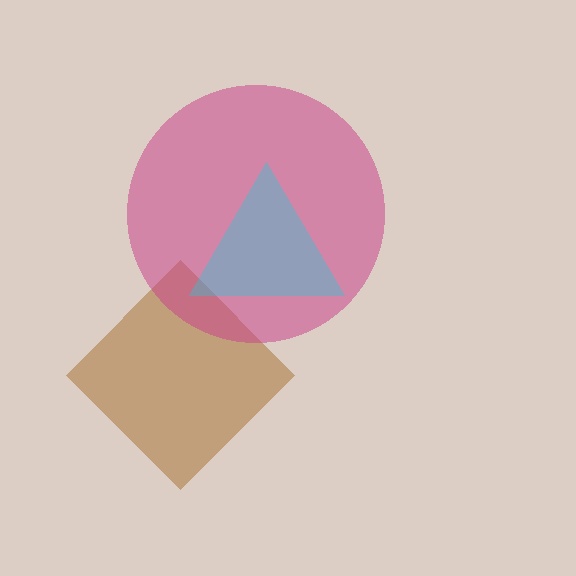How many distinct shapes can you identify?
There are 3 distinct shapes: a brown diamond, a magenta circle, a cyan triangle.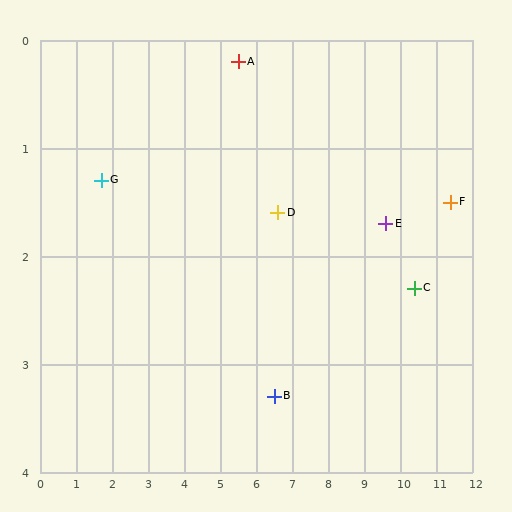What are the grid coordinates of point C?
Point C is at approximately (10.4, 2.3).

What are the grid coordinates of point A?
Point A is at approximately (5.5, 0.2).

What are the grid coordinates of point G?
Point G is at approximately (1.7, 1.3).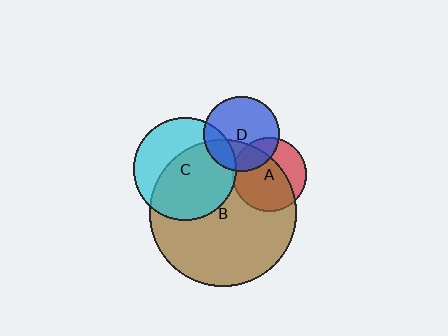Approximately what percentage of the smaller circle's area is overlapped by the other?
Approximately 65%.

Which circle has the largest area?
Circle B (brown).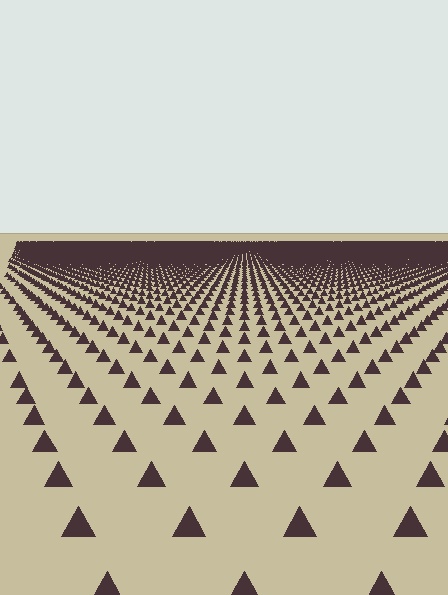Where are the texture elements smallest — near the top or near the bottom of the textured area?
Near the top.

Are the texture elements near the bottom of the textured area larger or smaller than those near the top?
Larger. Near the bottom, elements are closer to the viewer and appear at a bigger on-screen size.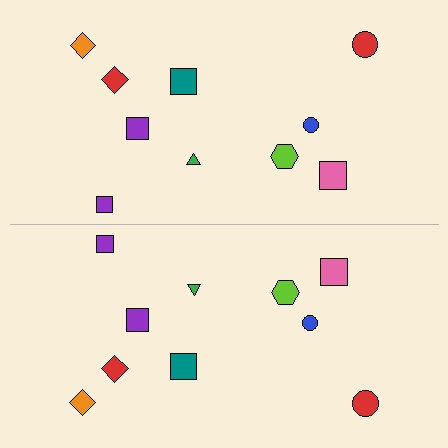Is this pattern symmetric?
Yes, this pattern has bilateral (reflection) symmetry.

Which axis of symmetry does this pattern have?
The pattern has a horizontal axis of symmetry running through the center of the image.